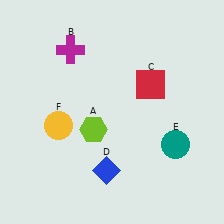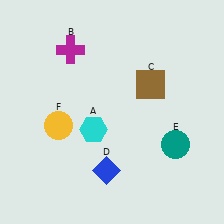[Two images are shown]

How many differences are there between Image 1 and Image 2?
There are 2 differences between the two images.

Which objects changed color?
A changed from lime to cyan. C changed from red to brown.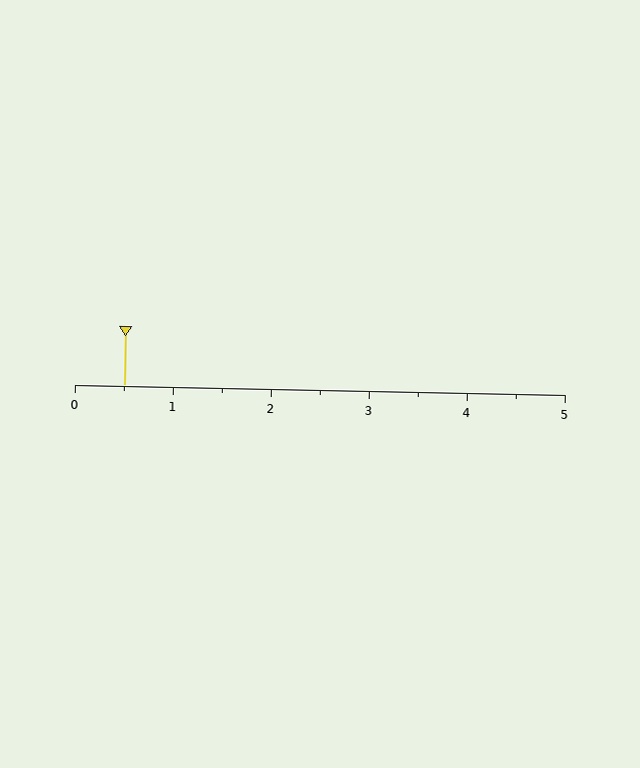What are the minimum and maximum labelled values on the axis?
The axis runs from 0 to 5.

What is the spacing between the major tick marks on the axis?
The major ticks are spaced 1 apart.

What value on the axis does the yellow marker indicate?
The marker indicates approximately 0.5.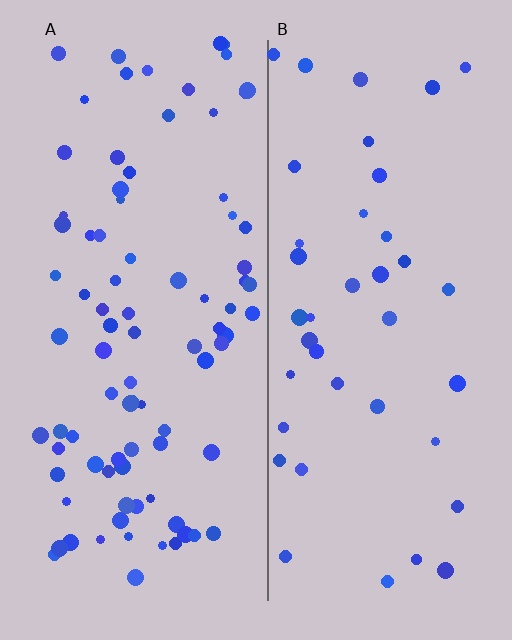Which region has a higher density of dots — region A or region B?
A (the left).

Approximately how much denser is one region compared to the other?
Approximately 2.2× — region A over region B.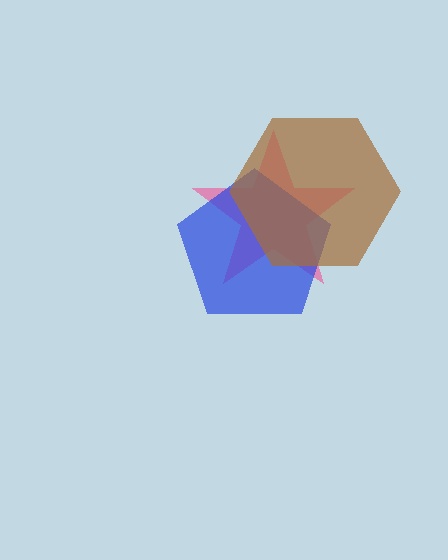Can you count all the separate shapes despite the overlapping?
Yes, there are 3 separate shapes.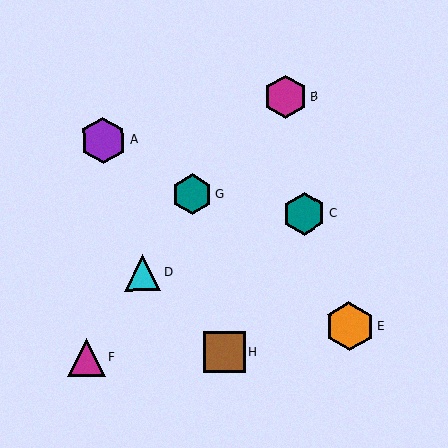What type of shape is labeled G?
Shape G is a teal hexagon.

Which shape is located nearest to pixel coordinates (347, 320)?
The orange hexagon (labeled E) at (349, 327) is nearest to that location.